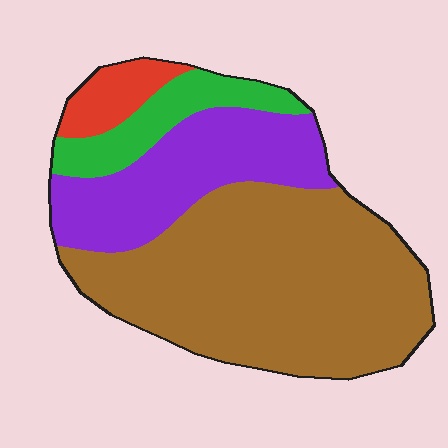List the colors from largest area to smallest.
From largest to smallest: brown, purple, green, red.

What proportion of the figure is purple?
Purple takes up about one quarter (1/4) of the figure.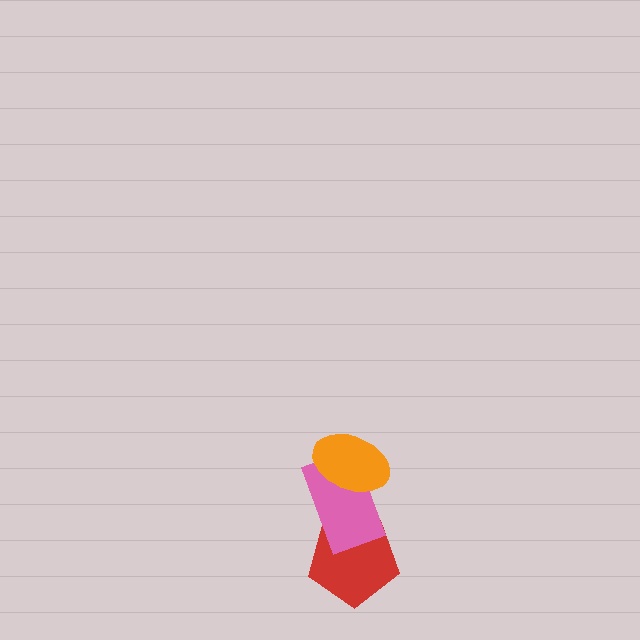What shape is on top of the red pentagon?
The pink rectangle is on top of the red pentagon.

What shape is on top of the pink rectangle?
The orange ellipse is on top of the pink rectangle.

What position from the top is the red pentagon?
The red pentagon is 3rd from the top.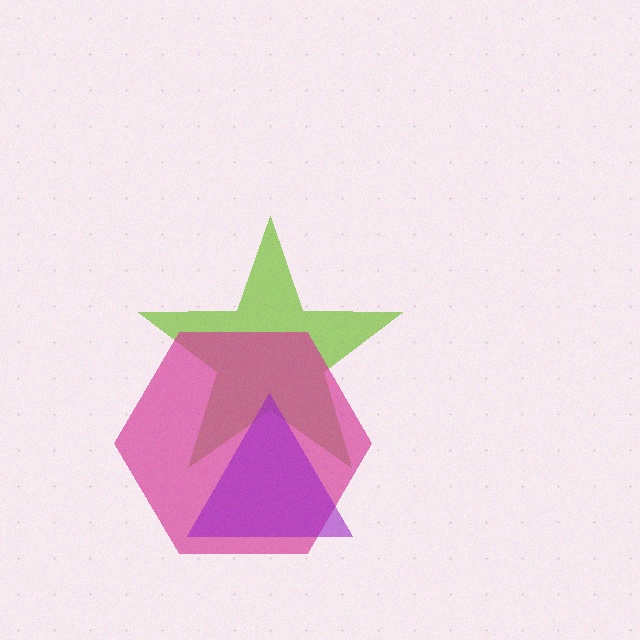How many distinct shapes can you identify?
There are 3 distinct shapes: a lime star, a magenta hexagon, a purple triangle.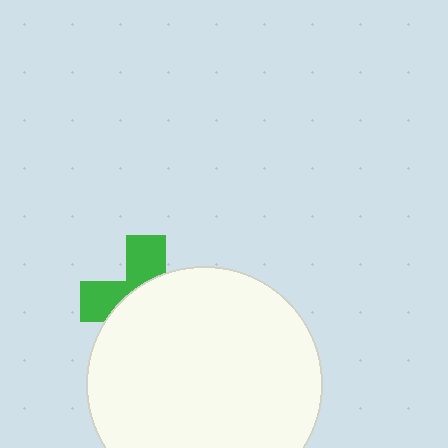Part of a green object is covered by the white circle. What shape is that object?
It is a cross.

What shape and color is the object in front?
The object in front is a white circle.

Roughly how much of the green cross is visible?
A small part of it is visible (roughly 38%).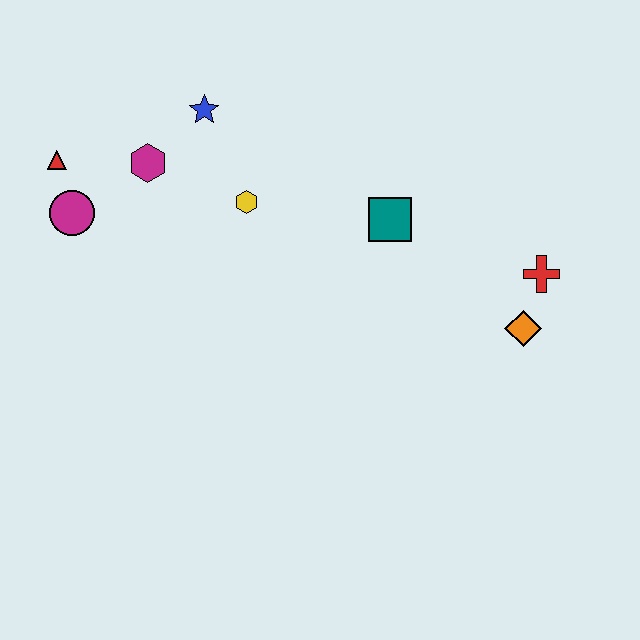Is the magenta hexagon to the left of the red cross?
Yes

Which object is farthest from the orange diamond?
The red triangle is farthest from the orange diamond.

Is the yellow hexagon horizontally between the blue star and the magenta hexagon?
No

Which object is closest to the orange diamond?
The red cross is closest to the orange diamond.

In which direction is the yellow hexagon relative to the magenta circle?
The yellow hexagon is to the right of the magenta circle.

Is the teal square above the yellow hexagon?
No